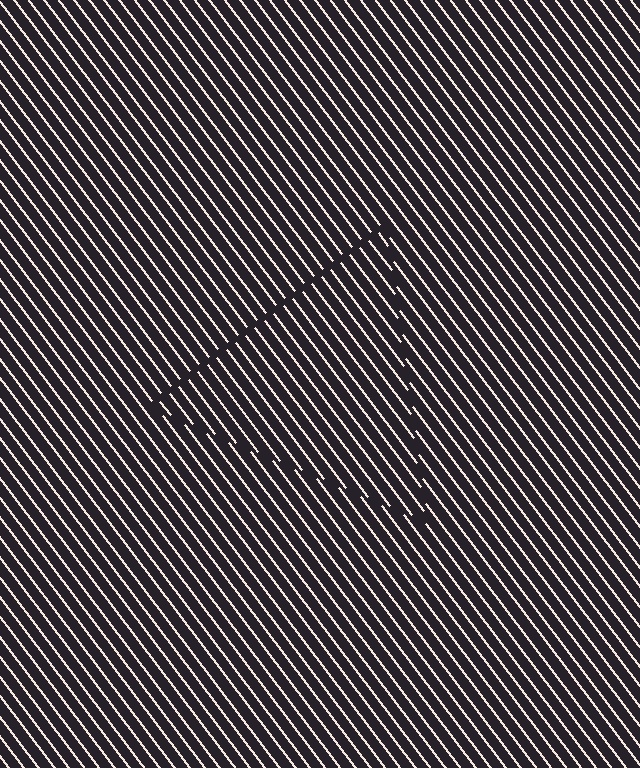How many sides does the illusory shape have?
3 sides — the line-ends trace a triangle.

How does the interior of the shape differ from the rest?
The interior of the shape contains the same grating, shifted by half a period — the contour is defined by the phase discontinuity where line-ends from the inner and outer gratings abut.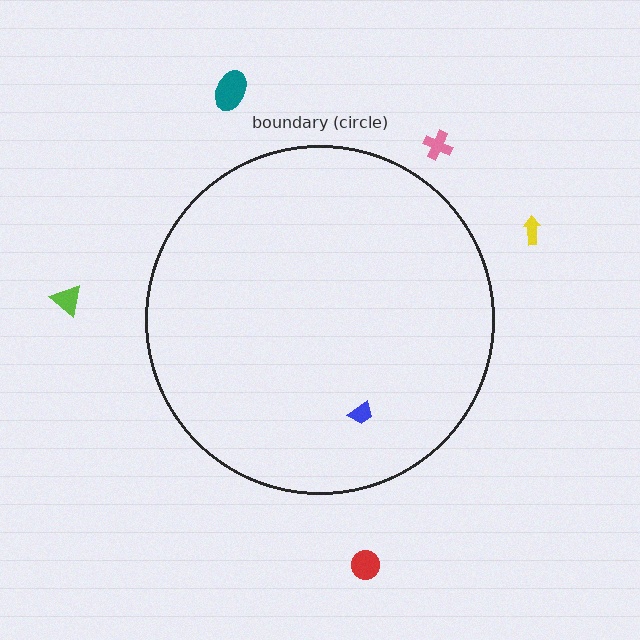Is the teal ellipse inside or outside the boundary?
Outside.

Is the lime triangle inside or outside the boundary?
Outside.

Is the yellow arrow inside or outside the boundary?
Outside.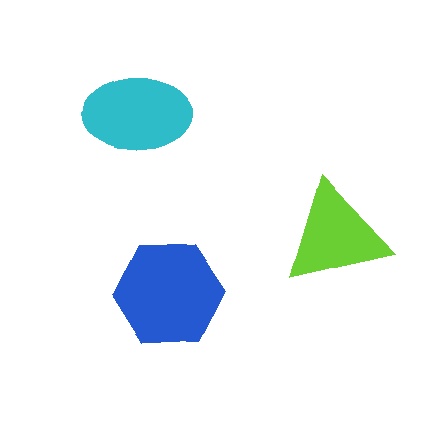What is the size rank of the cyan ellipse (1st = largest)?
2nd.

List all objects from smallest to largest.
The lime triangle, the cyan ellipse, the blue hexagon.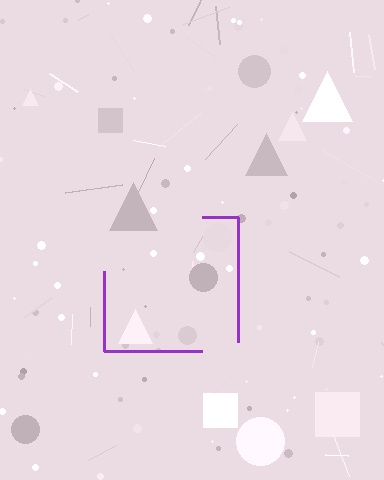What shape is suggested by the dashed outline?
The dashed outline suggests a square.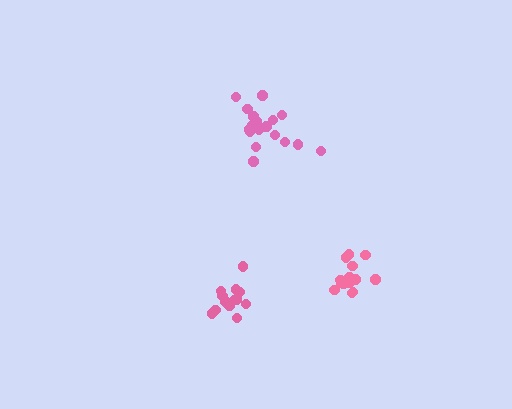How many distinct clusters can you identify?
There are 3 distinct clusters.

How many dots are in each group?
Group 1: 14 dots, Group 2: 14 dots, Group 3: 18 dots (46 total).